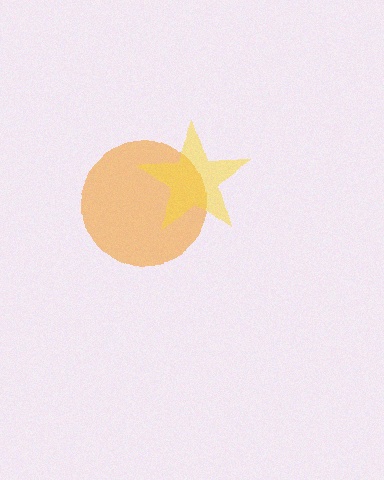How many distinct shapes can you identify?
There are 2 distinct shapes: an orange circle, a yellow star.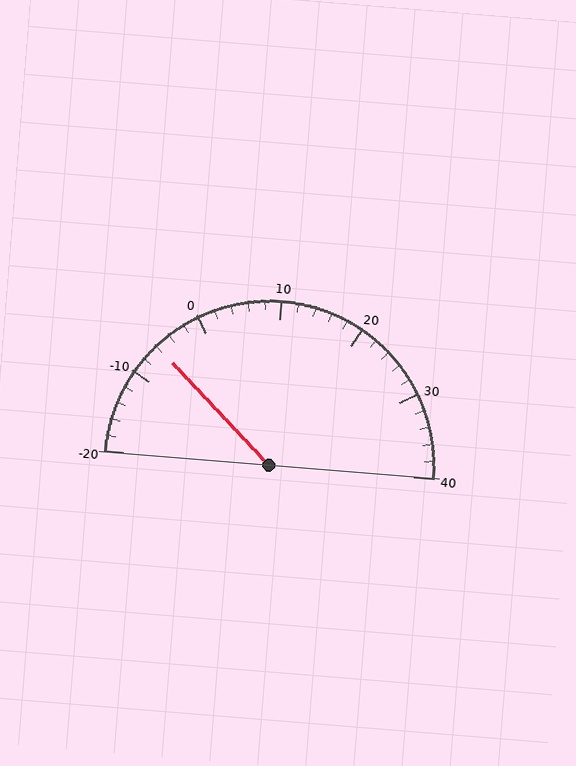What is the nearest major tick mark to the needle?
The nearest major tick mark is -10.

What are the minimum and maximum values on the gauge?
The gauge ranges from -20 to 40.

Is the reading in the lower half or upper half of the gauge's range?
The reading is in the lower half of the range (-20 to 40).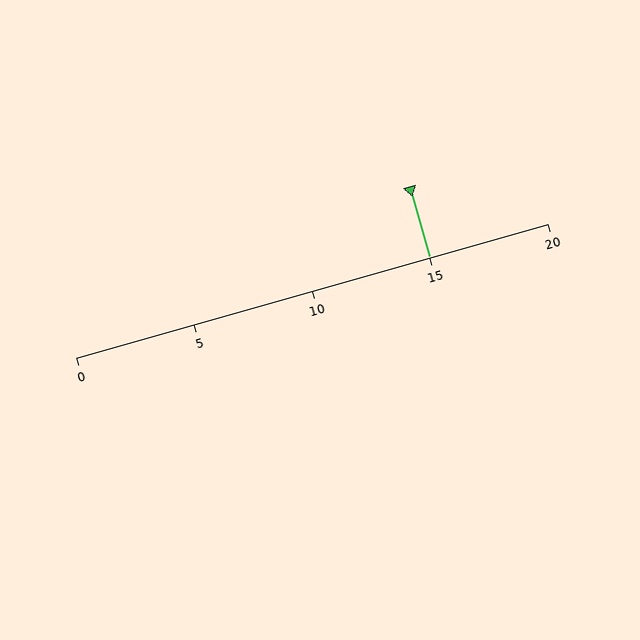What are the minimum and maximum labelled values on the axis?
The axis runs from 0 to 20.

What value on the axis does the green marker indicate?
The marker indicates approximately 15.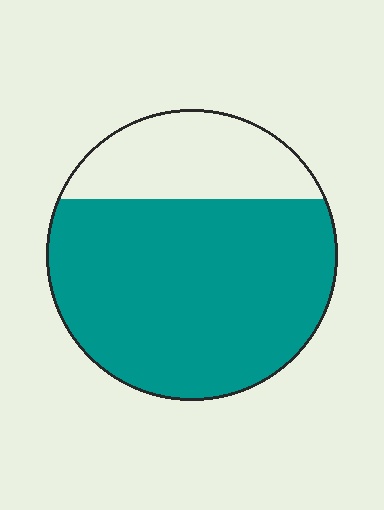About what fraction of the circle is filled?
About three quarters (3/4).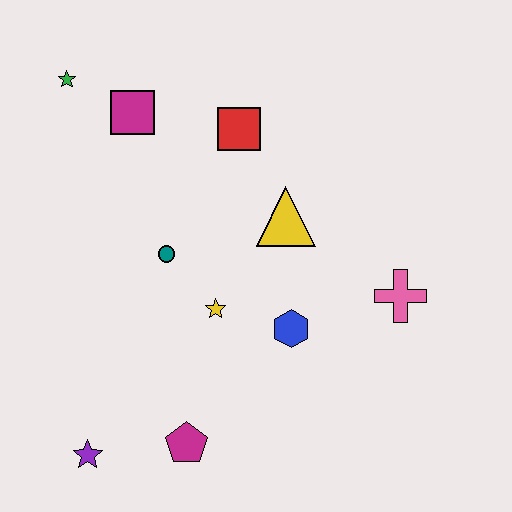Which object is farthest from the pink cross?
The green star is farthest from the pink cross.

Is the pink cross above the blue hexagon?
Yes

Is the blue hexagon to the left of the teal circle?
No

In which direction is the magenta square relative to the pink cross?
The magenta square is to the left of the pink cross.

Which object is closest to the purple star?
The magenta pentagon is closest to the purple star.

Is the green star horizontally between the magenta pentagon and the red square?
No